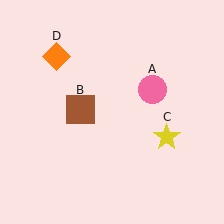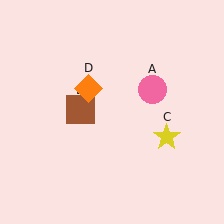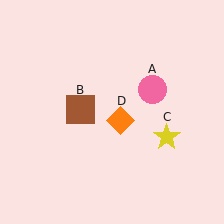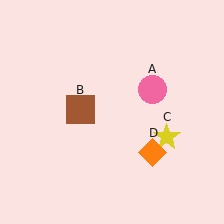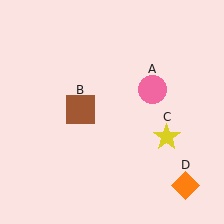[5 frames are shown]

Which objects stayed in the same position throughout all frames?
Pink circle (object A) and brown square (object B) and yellow star (object C) remained stationary.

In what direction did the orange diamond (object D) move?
The orange diamond (object D) moved down and to the right.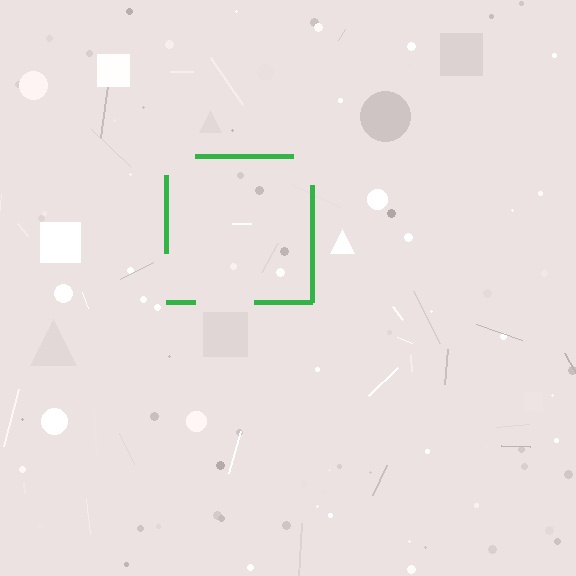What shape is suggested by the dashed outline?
The dashed outline suggests a square.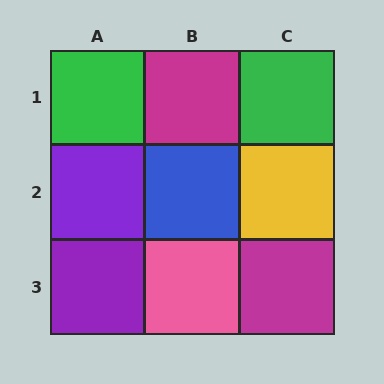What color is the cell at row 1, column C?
Green.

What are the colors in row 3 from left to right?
Purple, pink, magenta.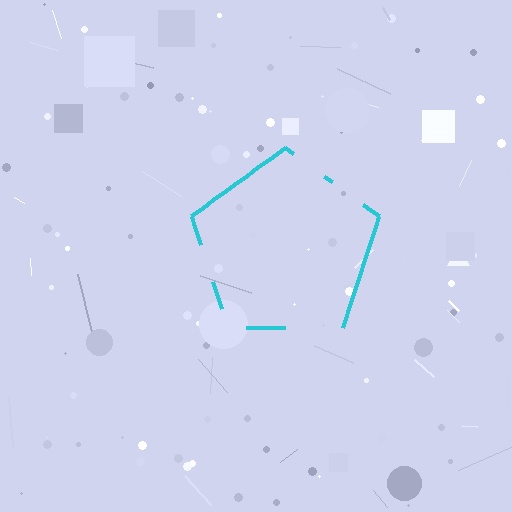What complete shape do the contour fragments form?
The contour fragments form a pentagon.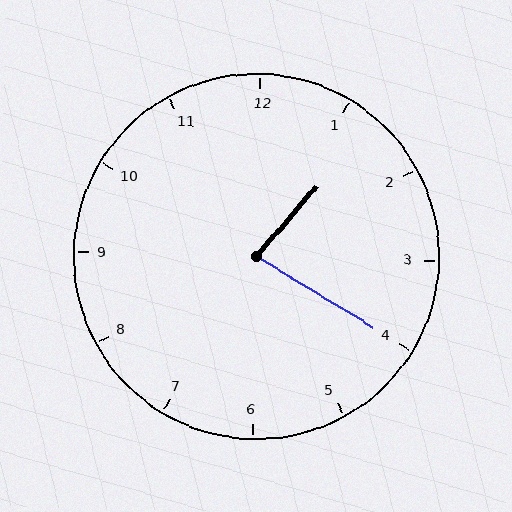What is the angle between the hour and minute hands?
Approximately 80 degrees.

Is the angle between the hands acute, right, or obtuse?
It is acute.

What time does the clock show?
1:20.